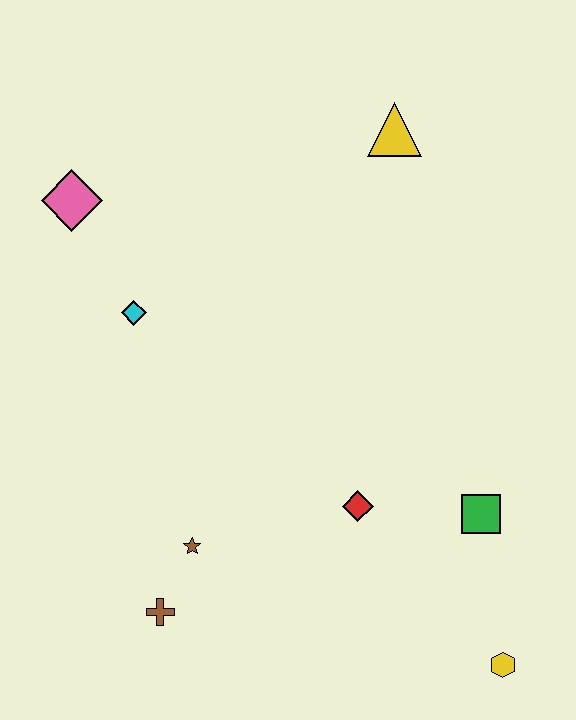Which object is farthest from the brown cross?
The yellow triangle is farthest from the brown cross.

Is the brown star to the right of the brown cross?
Yes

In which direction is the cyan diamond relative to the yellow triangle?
The cyan diamond is to the left of the yellow triangle.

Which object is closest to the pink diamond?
The cyan diamond is closest to the pink diamond.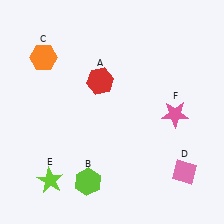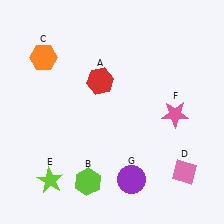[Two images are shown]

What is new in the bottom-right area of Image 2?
A purple circle (G) was added in the bottom-right area of Image 2.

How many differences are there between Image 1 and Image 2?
There is 1 difference between the two images.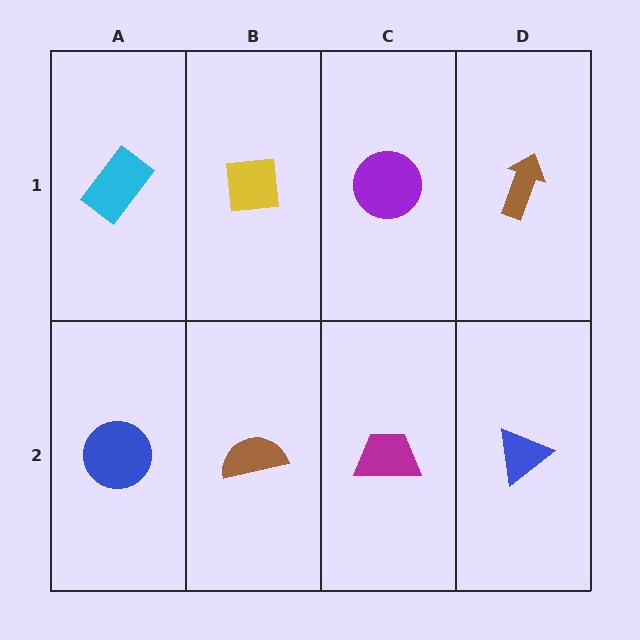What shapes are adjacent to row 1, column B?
A brown semicircle (row 2, column B), a cyan rectangle (row 1, column A), a purple circle (row 1, column C).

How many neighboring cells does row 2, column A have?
2.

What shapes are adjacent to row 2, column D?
A brown arrow (row 1, column D), a magenta trapezoid (row 2, column C).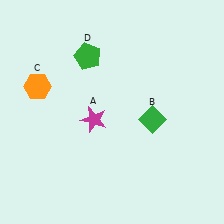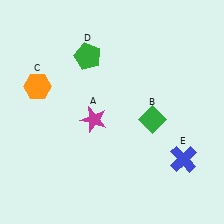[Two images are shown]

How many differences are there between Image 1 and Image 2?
There is 1 difference between the two images.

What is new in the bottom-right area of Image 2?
A blue cross (E) was added in the bottom-right area of Image 2.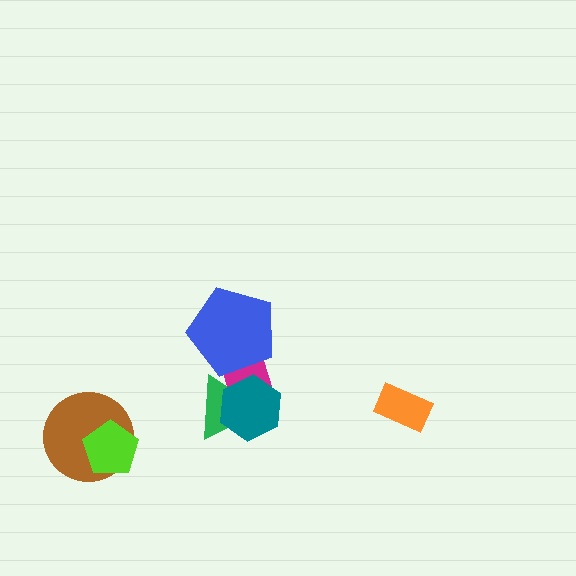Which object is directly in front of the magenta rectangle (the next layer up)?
The blue pentagon is directly in front of the magenta rectangle.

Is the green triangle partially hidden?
Yes, it is partially covered by another shape.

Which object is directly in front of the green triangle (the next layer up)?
The magenta rectangle is directly in front of the green triangle.